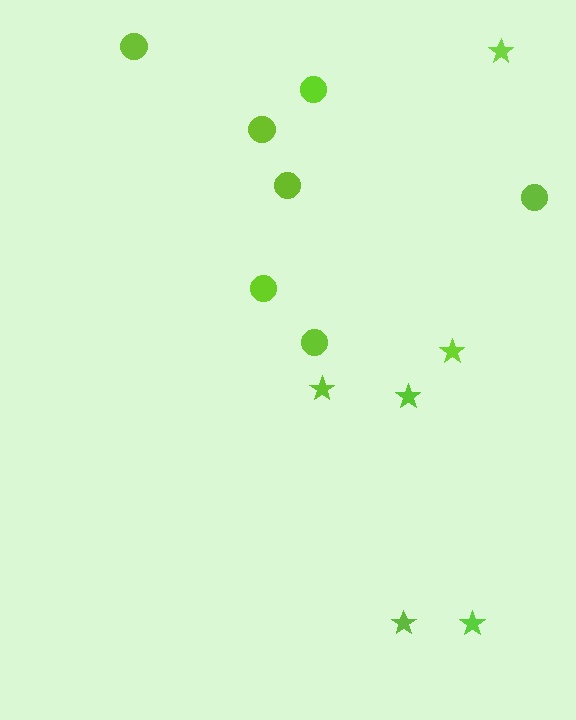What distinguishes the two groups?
There are 2 groups: one group of circles (7) and one group of stars (6).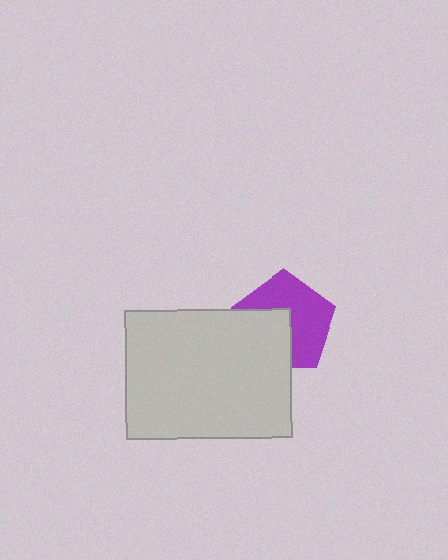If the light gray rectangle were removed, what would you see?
You would see the complete purple pentagon.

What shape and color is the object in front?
The object in front is a light gray rectangle.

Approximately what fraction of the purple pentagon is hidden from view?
Roughly 41% of the purple pentagon is hidden behind the light gray rectangle.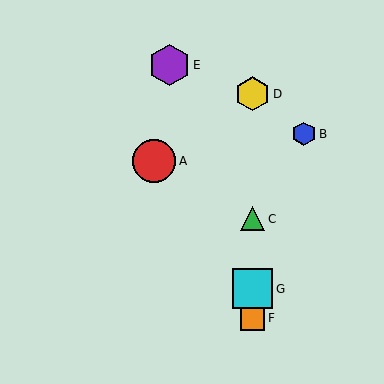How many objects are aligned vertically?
4 objects (C, D, F, G) are aligned vertically.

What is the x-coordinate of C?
Object C is at x≈253.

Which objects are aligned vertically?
Objects C, D, F, G are aligned vertically.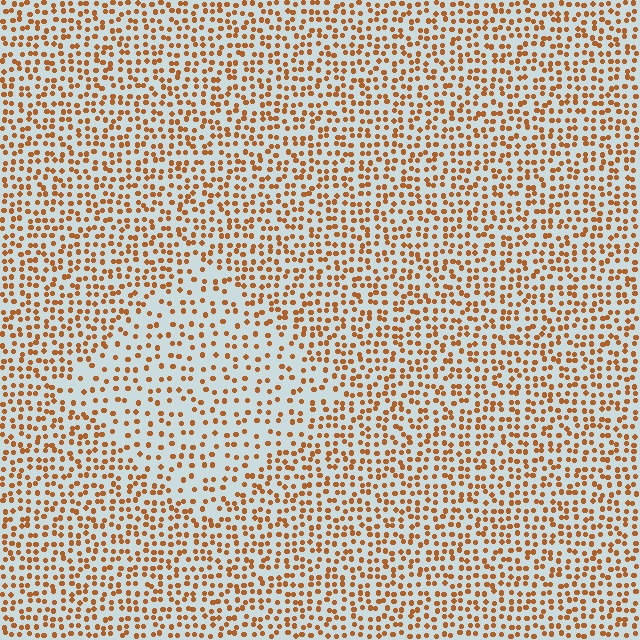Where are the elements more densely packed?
The elements are more densely packed outside the diamond boundary.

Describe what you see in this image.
The image contains small brown elements arranged at two different densities. A diamond-shaped region is visible where the elements are less densely packed than the surrounding area.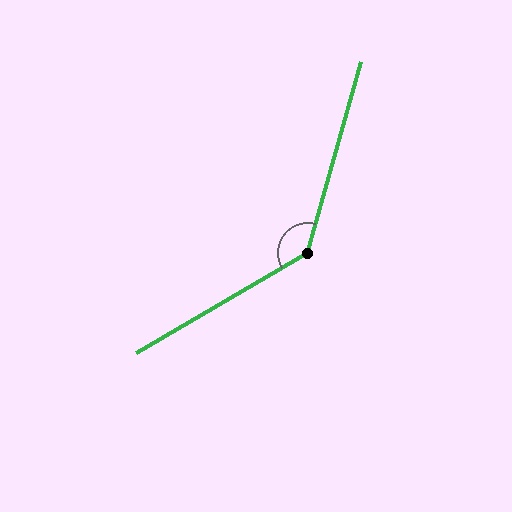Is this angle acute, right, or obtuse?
It is obtuse.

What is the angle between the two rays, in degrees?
Approximately 136 degrees.